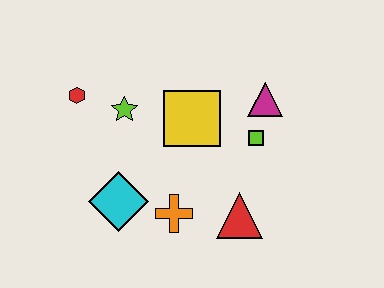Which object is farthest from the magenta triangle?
The red hexagon is farthest from the magenta triangle.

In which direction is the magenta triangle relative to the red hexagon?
The magenta triangle is to the right of the red hexagon.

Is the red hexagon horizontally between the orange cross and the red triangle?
No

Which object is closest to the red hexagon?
The lime star is closest to the red hexagon.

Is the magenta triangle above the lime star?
Yes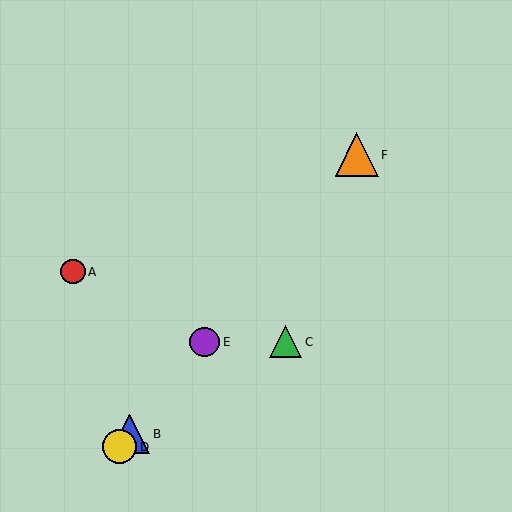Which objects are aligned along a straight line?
Objects B, D, E, F are aligned along a straight line.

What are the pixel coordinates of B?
Object B is at (130, 434).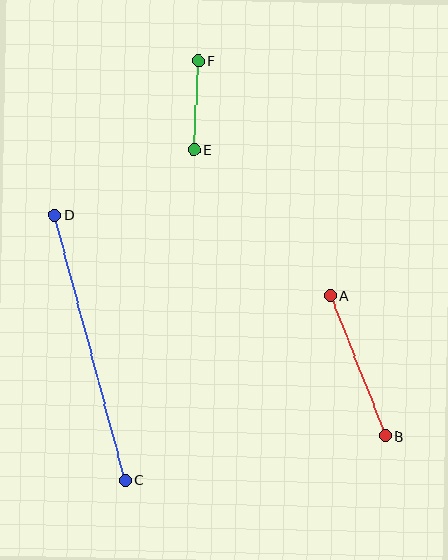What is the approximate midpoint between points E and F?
The midpoint is at approximately (196, 105) pixels.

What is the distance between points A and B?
The distance is approximately 151 pixels.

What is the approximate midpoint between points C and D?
The midpoint is at approximately (90, 348) pixels.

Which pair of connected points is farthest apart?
Points C and D are farthest apart.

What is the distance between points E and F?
The distance is approximately 89 pixels.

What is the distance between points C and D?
The distance is approximately 275 pixels.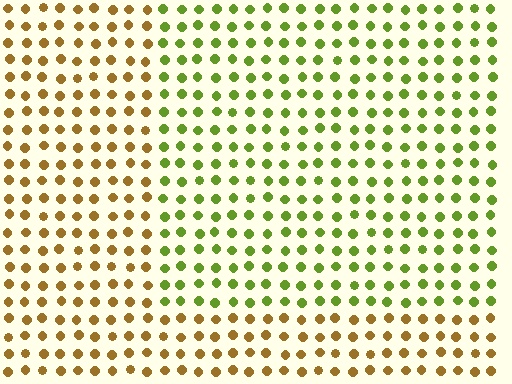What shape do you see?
I see a rectangle.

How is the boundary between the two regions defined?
The boundary is defined purely by a slight shift in hue (about 51 degrees). Spacing, size, and orientation are identical on both sides.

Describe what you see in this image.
The image is filled with small brown elements in a uniform arrangement. A rectangle-shaped region is visible where the elements are tinted to a slightly different hue, forming a subtle color boundary.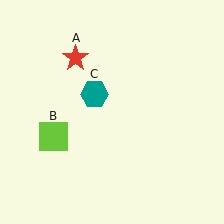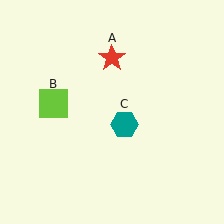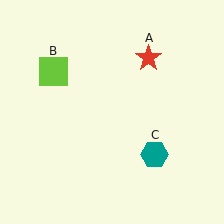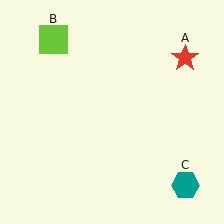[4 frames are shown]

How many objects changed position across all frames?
3 objects changed position: red star (object A), lime square (object B), teal hexagon (object C).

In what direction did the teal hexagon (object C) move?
The teal hexagon (object C) moved down and to the right.